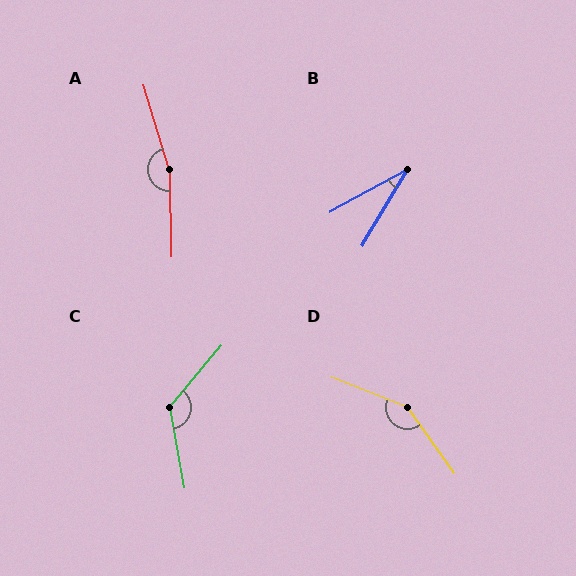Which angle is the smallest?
B, at approximately 30 degrees.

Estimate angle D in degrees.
Approximately 147 degrees.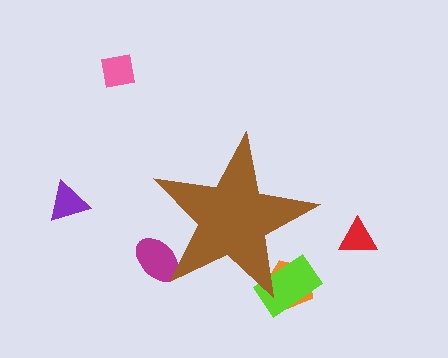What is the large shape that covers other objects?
A brown star.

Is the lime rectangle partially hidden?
Yes, the lime rectangle is partially hidden behind the brown star.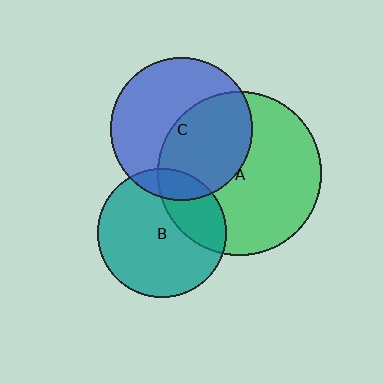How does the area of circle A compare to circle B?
Approximately 1.6 times.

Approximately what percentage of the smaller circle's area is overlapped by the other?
Approximately 50%.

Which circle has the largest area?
Circle A (green).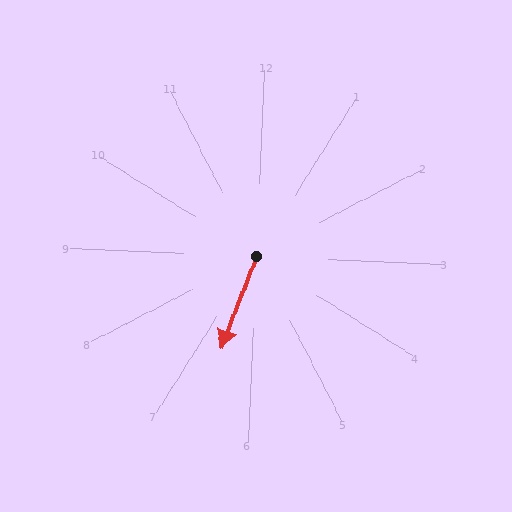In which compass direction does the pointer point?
South.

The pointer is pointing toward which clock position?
Roughly 7 o'clock.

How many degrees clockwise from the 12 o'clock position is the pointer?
Approximately 199 degrees.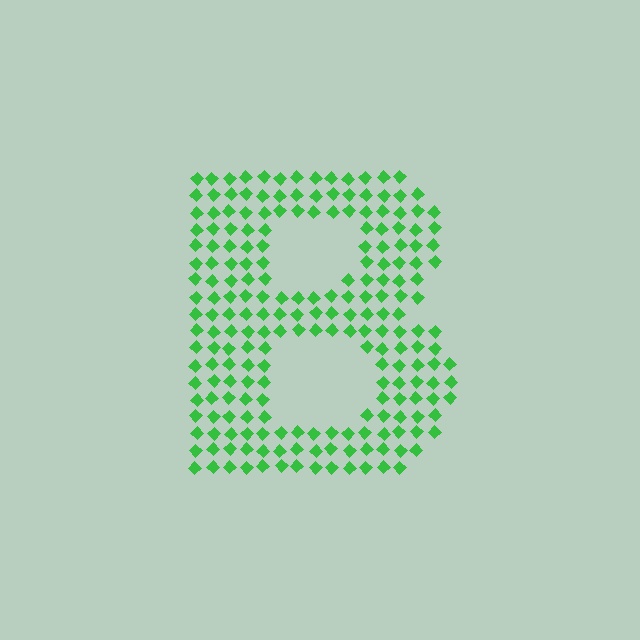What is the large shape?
The large shape is the letter B.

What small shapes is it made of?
It is made of small diamonds.